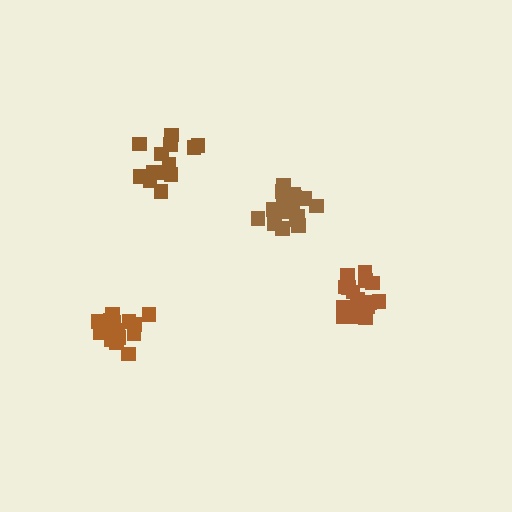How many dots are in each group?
Group 1: 18 dots, Group 2: 14 dots, Group 3: 18 dots, Group 4: 18 dots (68 total).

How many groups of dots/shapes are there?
There are 4 groups.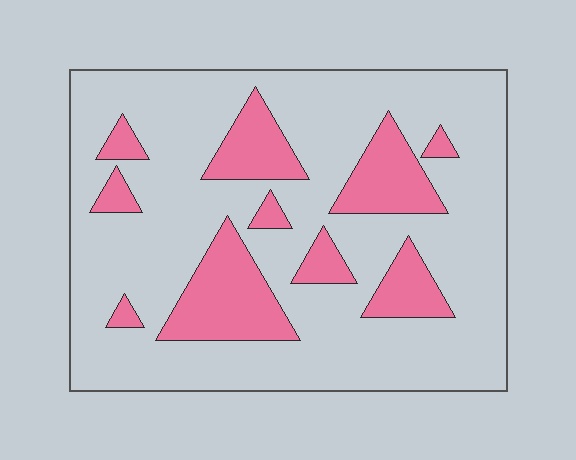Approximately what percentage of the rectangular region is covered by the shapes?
Approximately 20%.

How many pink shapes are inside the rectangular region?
10.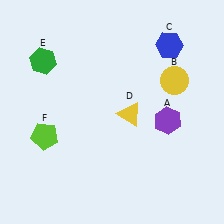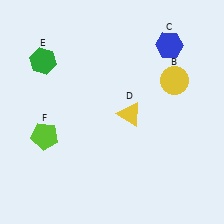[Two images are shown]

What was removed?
The purple hexagon (A) was removed in Image 2.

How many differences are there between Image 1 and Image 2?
There is 1 difference between the two images.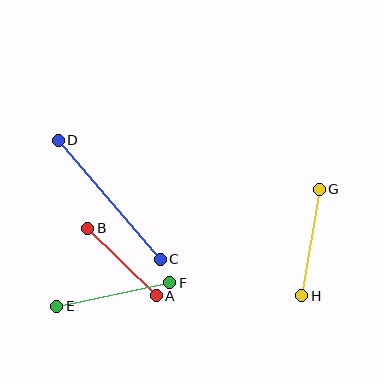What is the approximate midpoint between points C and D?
The midpoint is at approximately (109, 200) pixels.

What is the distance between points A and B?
The distance is approximately 96 pixels.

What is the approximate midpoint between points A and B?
The midpoint is at approximately (122, 262) pixels.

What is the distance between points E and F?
The distance is approximately 115 pixels.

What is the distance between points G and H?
The distance is approximately 108 pixels.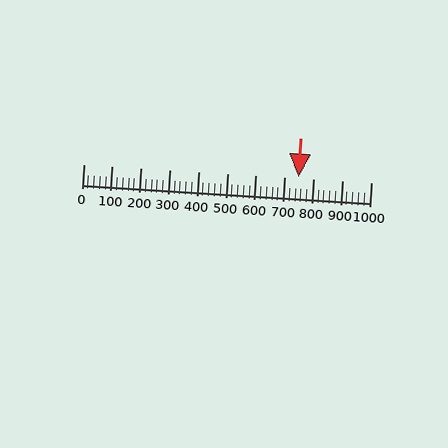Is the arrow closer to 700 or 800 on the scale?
The arrow is closer to 700.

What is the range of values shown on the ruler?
The ruler shows values from 0 to 1000.